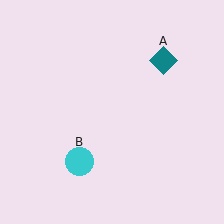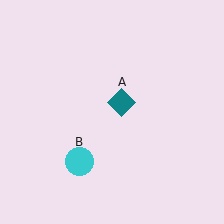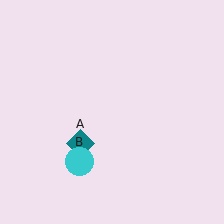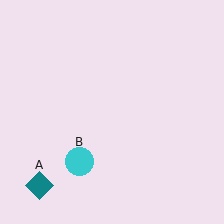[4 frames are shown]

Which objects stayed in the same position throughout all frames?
Cyan circle (object B) remained stationary.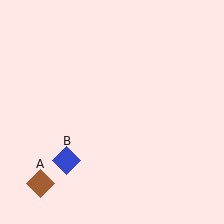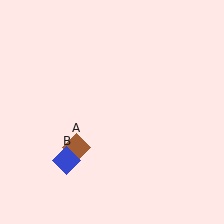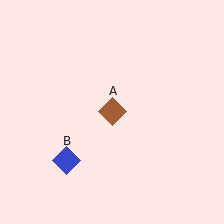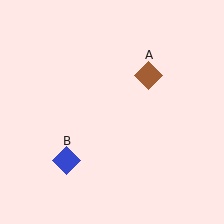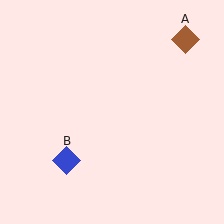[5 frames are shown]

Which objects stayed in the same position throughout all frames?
Blue diamond (object B) remained stationary.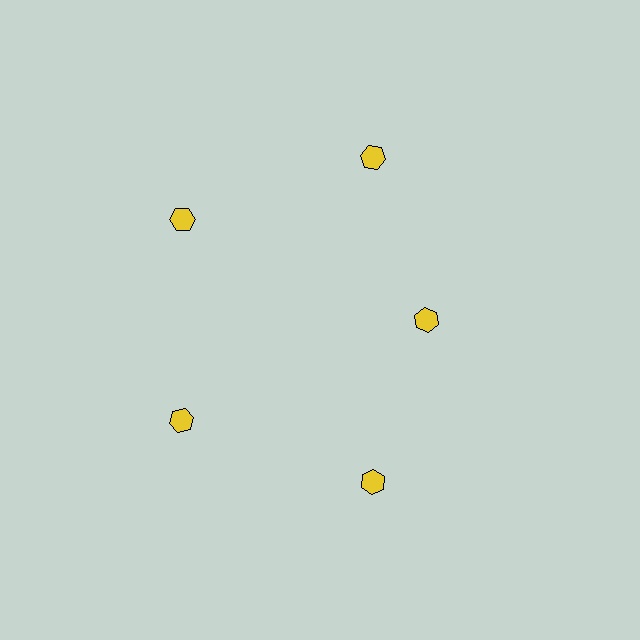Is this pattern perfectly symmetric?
No. The 5 yellow hexagons are arranged in a ring, but one element near the 3 o'clock position is pulled inward toward the center, breaking the 5-fold rotational symmetry.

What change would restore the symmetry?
The symmetry would be restored by moving it outward, back onto the ring so that all 5 hexagons sit at equal angles and equal distance from the center.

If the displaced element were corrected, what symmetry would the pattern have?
It would have 5-fold rotational symmetry — the pattern would map onto itself every 72 degrees.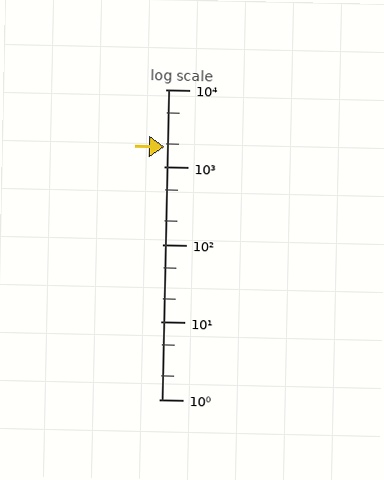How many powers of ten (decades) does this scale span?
The scale spans 4 decades, from 1 to 10000.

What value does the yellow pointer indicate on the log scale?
The pointer indicates approximately 1800.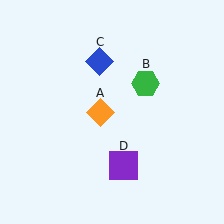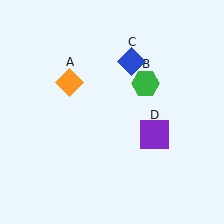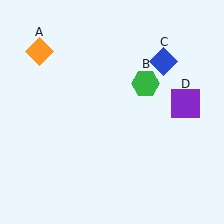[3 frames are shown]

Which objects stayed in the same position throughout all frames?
Green hexagon (object B) remained stationary.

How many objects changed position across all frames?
3 objects changed position: orange diamond (object A), blue diamond (object C), purple square (object D).